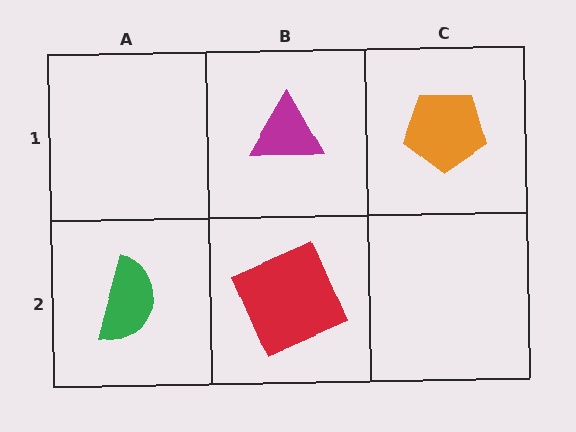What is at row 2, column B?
A red square.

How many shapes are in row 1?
2 shapes.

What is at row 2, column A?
A green semicircle.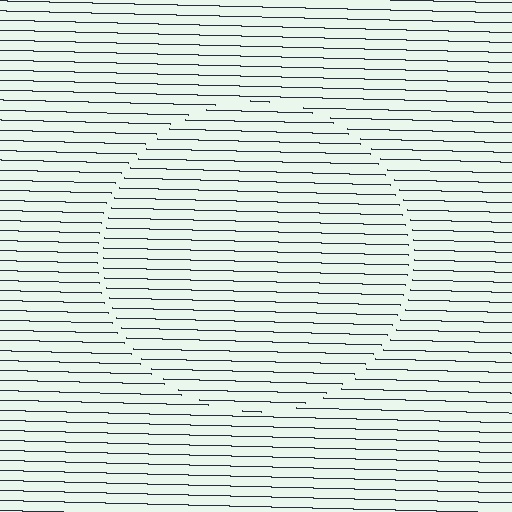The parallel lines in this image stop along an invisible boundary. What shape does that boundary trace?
An illusory circle. The interior of the shape contains the same grating, shifted by half a period — the contour is defined by the phase discontinuity where line-ends from the inner and outer gratings abut.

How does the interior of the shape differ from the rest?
The interior of the shape contains the same grating, shifted by half a period — the contour is defined by the phase discontinuity where line-ends from the inner and outer gratings abut.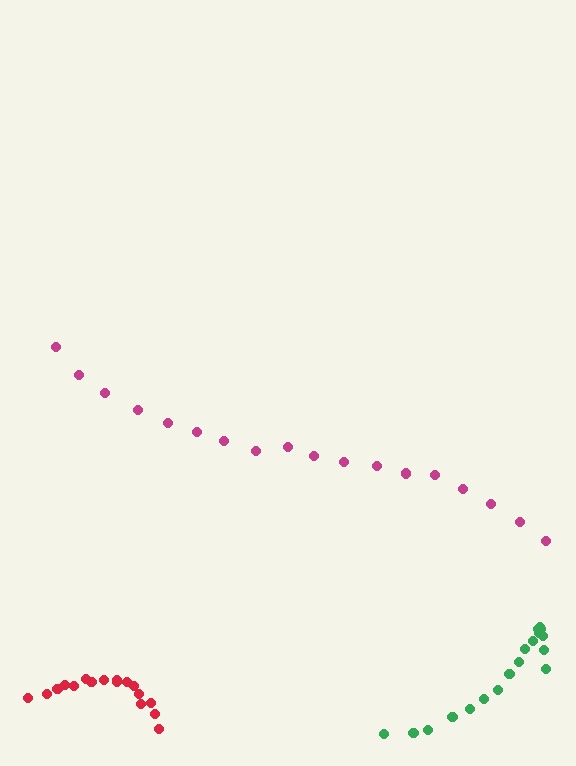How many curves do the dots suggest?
There are 3 distinct paths.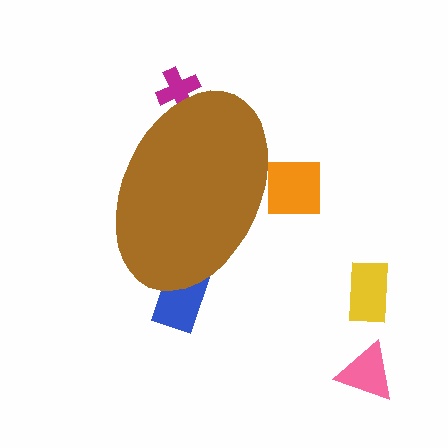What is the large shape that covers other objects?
A brown ellipse.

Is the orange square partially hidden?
Yes, the orange square is partially hidden behind the brown ellipse.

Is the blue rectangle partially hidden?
Yes, the blue rectangle is partially hidden behind the brown ellipse.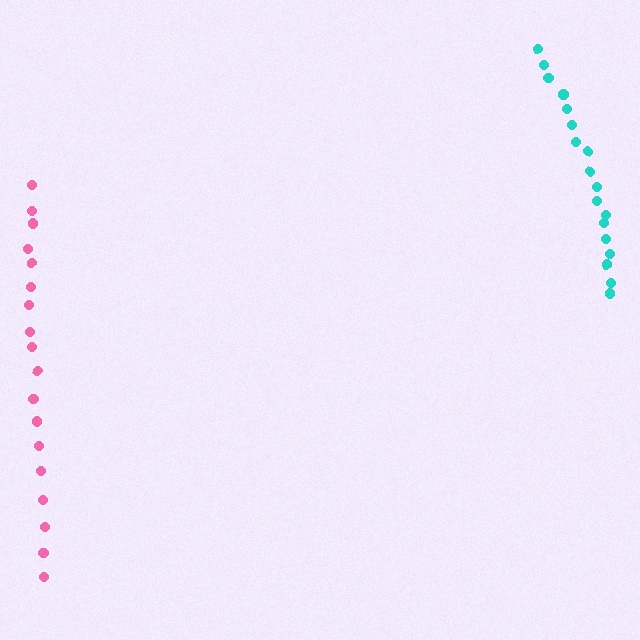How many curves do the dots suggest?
There are 2 distinct paths.